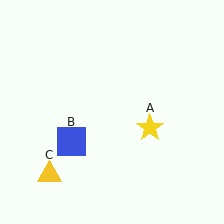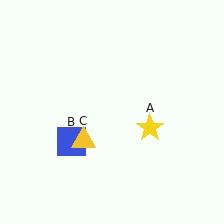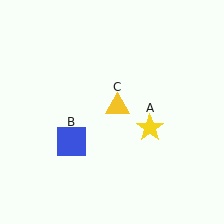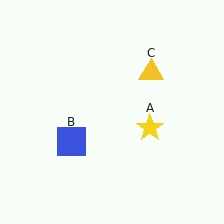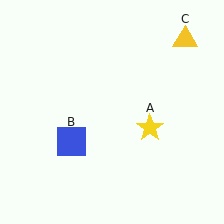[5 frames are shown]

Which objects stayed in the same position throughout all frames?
Yellow star (object A) and blue square (object B) remained stationary.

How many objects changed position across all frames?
1 object changed position: yellow triangle (object C).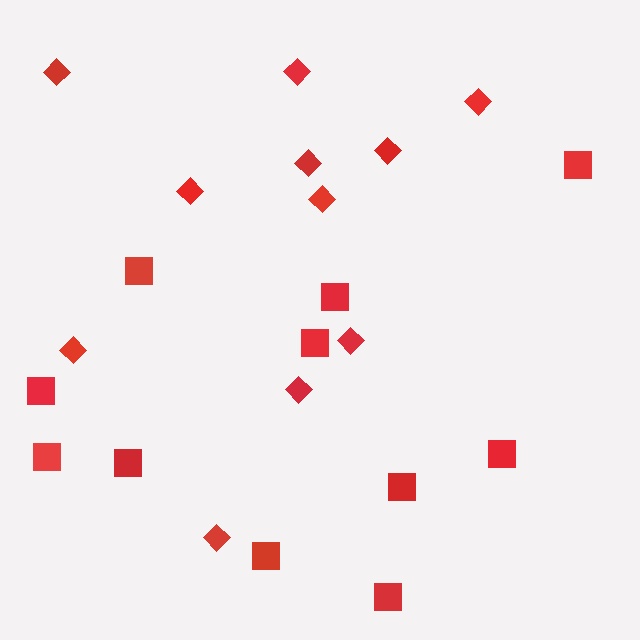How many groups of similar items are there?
There are 2 groups: one group of diamonds (11) and one group of squares (11).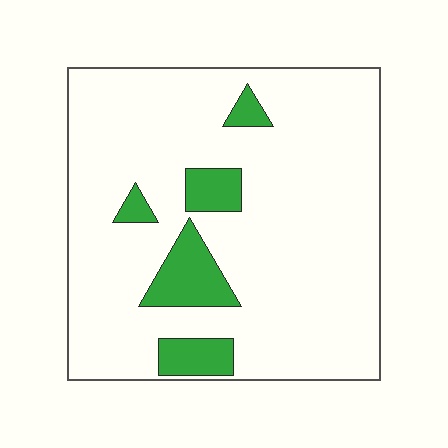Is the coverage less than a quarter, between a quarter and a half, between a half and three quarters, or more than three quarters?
Less than a quarter.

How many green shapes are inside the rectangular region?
5.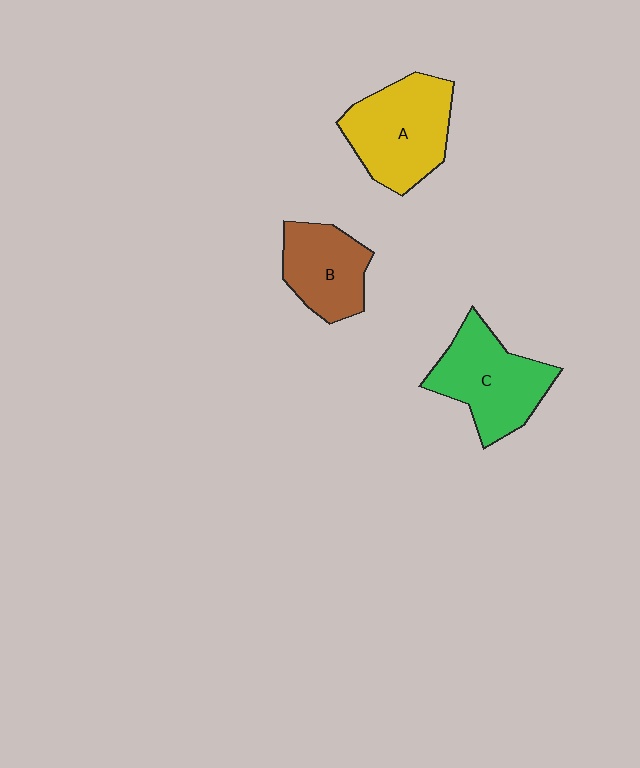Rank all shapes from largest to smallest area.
From largest to smallest: A (yellow), C (green), B (brown).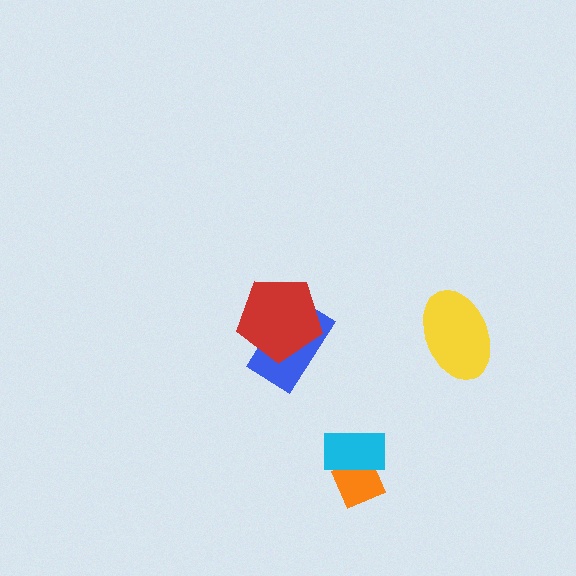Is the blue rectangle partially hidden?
Yes, it is partially covered by another shape.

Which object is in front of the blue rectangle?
The red pentagon is in front of the blue rectangle.